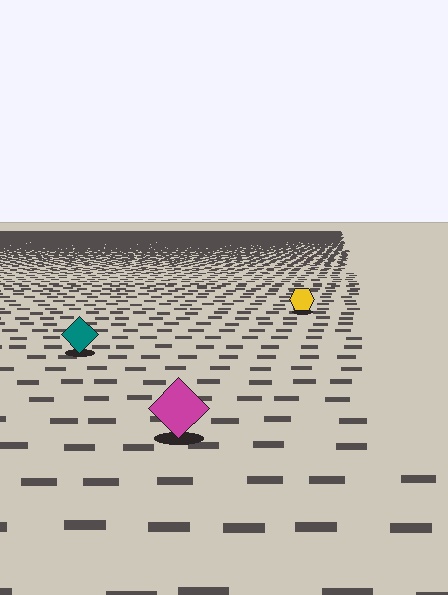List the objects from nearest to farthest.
From nearest to farthest: the magenta diamond, the teal diamond, the yellow hexagon.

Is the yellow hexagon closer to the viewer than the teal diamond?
No. The teal diamond is closer — you can tell from the texture gradient: the ground texture is coarser near it.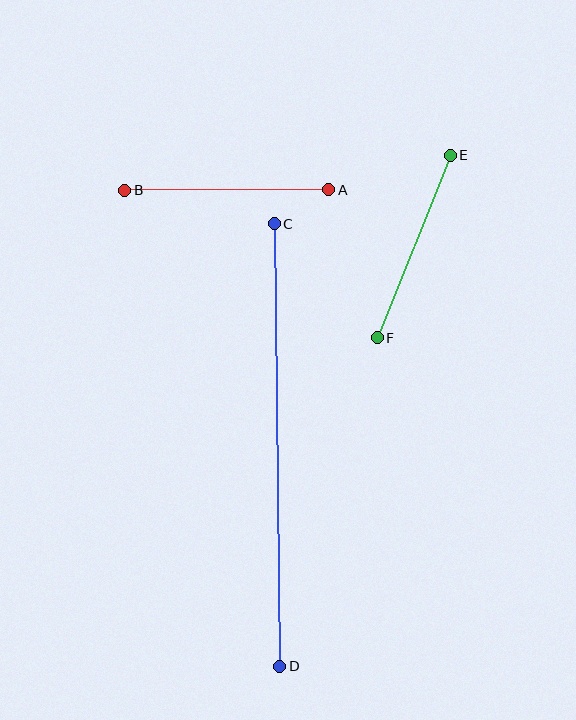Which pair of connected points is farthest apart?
Points C and D are farthest apart.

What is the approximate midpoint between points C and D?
The midpoint is at approximately (277, 445) pixels.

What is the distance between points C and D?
The distance is approximately 442 pixels.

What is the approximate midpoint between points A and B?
The midpoint is at approximately (227, 190) pixels.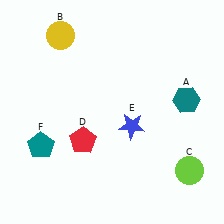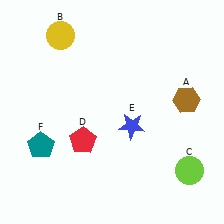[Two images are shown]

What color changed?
The hexagon (A) changed from teal in Image 1 to brown in Image 2.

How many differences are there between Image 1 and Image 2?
There is 1 difference between the two images.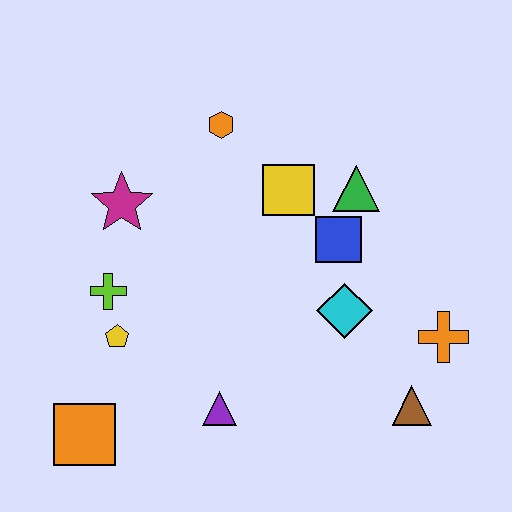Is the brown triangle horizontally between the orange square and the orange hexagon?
No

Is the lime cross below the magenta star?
Yes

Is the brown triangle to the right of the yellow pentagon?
Yes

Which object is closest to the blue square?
The green triangle is closest to the blue square.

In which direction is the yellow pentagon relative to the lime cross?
The yellow pentagon is below the lime cross.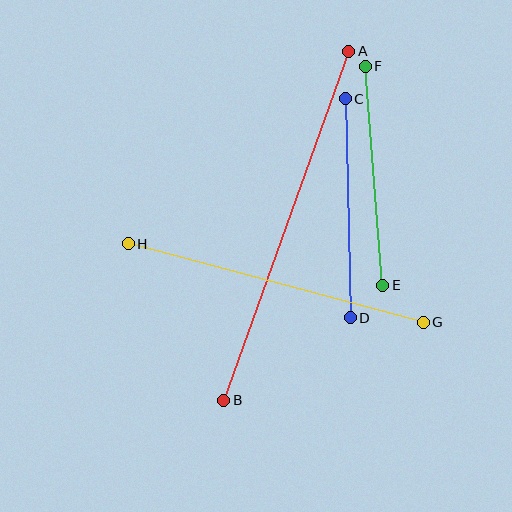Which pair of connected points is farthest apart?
Points A and B are farthest apart.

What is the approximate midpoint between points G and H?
The midpoint is at approximately (276, 283) pixels.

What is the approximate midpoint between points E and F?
The midpoint is at approximately (374, 176) pixels.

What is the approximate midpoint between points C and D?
The midpoint is at approximately (348, 208) pixels.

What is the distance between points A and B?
The distance is approximately 371 pixels.